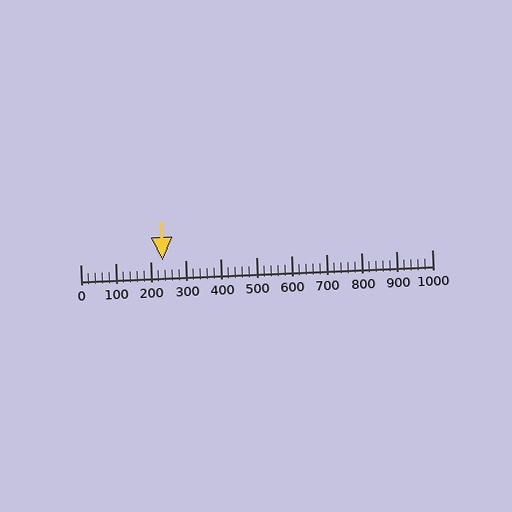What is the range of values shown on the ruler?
The ruler shows values from 0 to 1000.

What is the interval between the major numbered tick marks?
The major tick marks are spaced 100 units apart.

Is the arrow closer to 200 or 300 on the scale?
The arrow is closer to 200.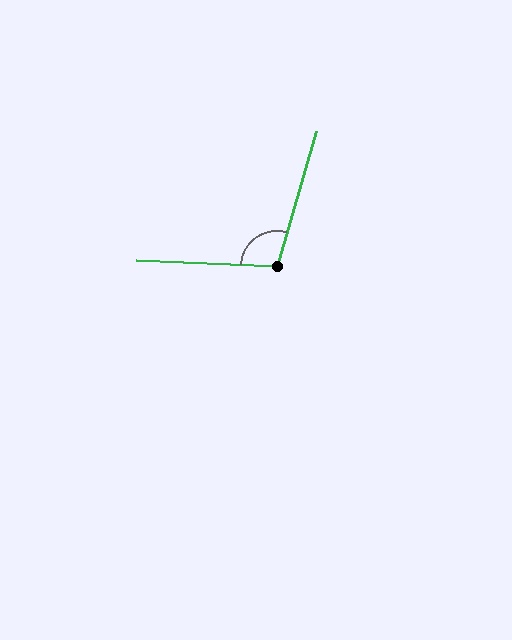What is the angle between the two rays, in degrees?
Approximately 104 degrees.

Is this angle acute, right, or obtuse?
It is obtuse.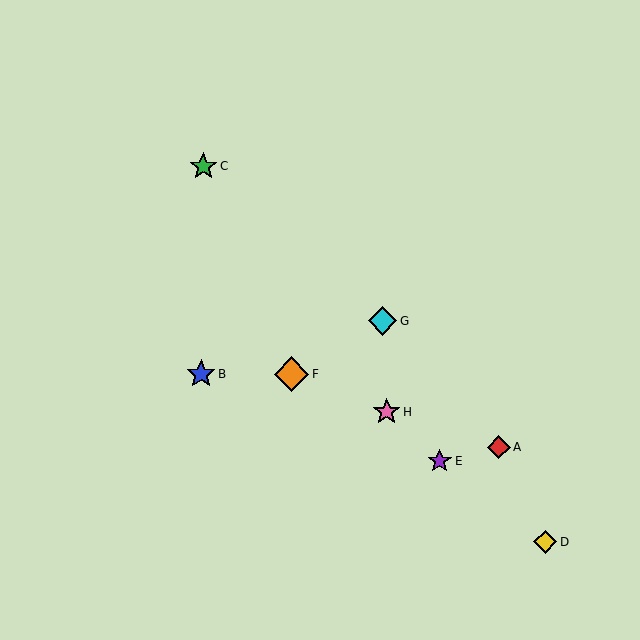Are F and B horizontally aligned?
Yes, both are at y≈374.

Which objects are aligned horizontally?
Objects B, F are aligned horizontally.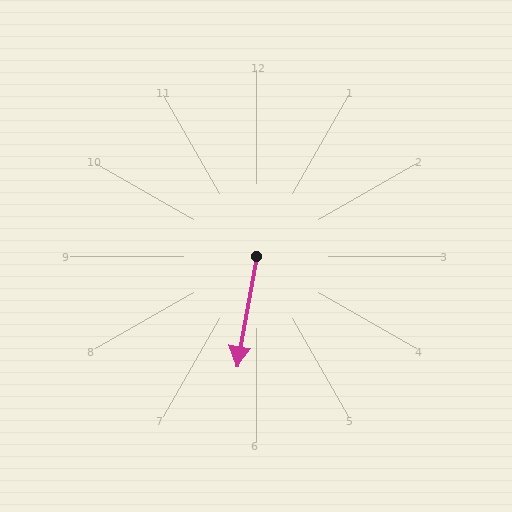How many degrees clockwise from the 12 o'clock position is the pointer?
Approximately 190 degrees.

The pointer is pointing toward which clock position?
Roughly 6 o'clock.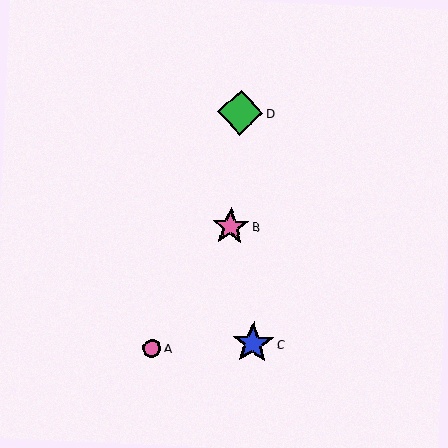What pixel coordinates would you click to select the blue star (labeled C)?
Click at (253, 343) to select the blue star C.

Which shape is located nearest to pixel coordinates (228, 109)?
The green diamond (labeled D) at (240, 112) is nearest to that location.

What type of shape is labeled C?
Shape C is a blue star.